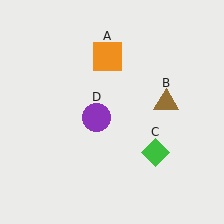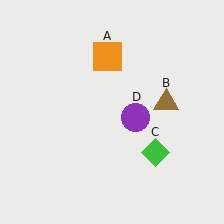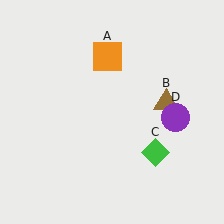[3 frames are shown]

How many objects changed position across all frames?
1 object changed position: purple circle (object D).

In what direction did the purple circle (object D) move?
The purple circle (object D) moved right.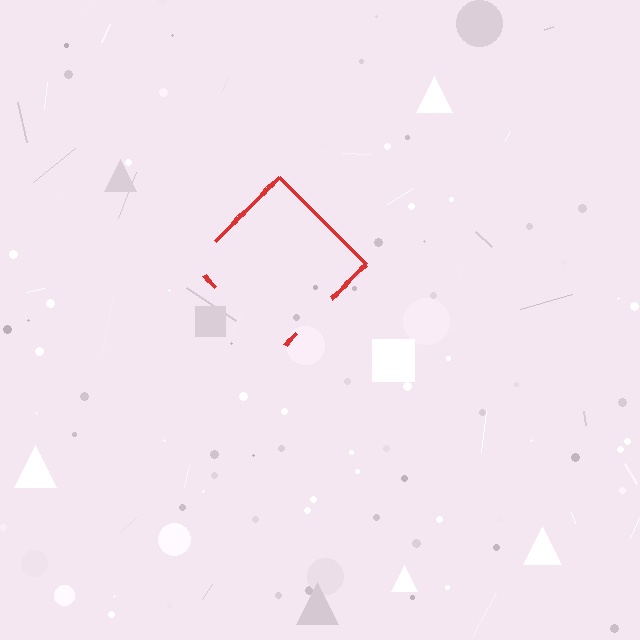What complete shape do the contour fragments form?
The contour fragments form a diamond.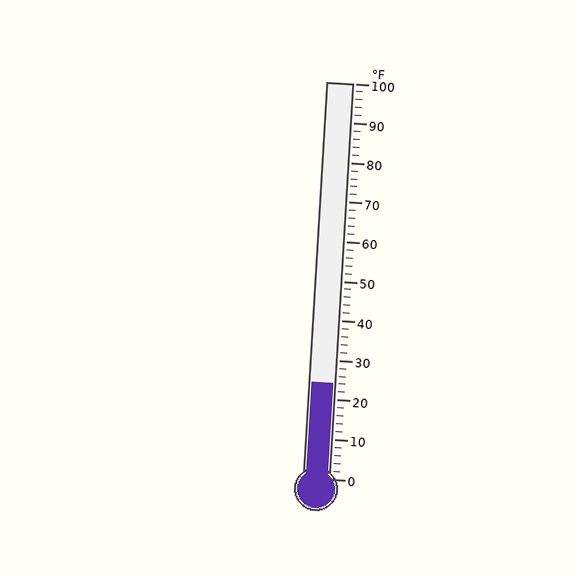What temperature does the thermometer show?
The thermometer shows approximately 24°F.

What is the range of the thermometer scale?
The thermometer scale ranges from 0°F to 100°F.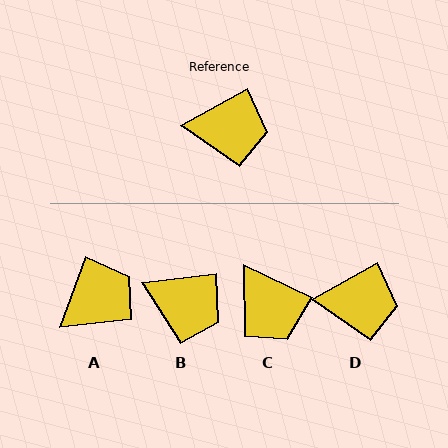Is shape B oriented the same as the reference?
No, it is off by about 22 degrees.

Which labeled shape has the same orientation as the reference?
D.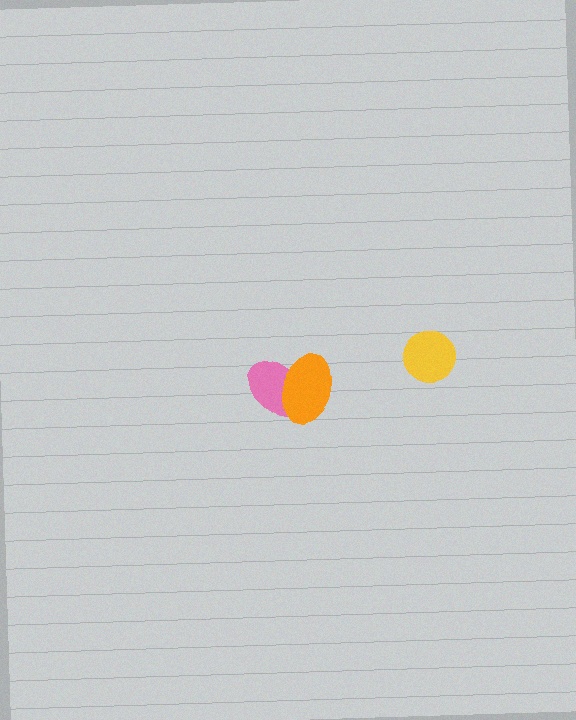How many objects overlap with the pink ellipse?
1 object overlaps with the pink ellipse.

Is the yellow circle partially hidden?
No, no other shape covers it.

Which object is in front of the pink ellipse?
The orange ellipse is in front of the pink ellipse.